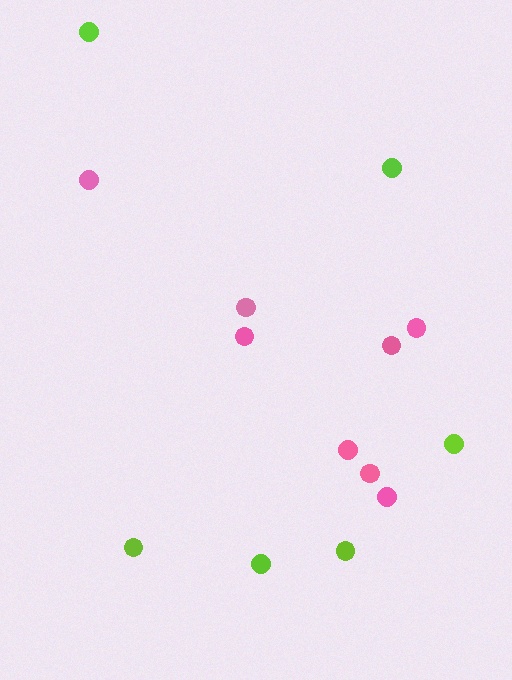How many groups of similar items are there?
There are 2 groups: one group of lime circles (6) and one group of pink circles (8).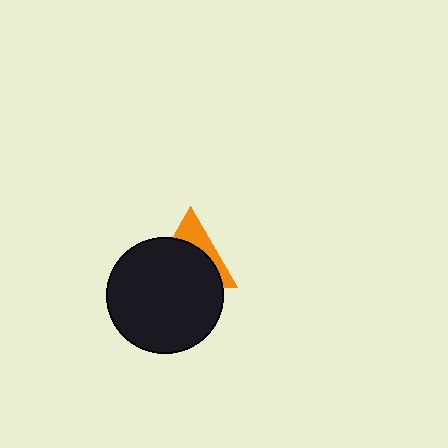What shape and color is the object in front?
The object in front is a black circle.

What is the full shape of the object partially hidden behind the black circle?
The partially hidden object is an orange triangle.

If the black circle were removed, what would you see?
You would see the complete orange triangle.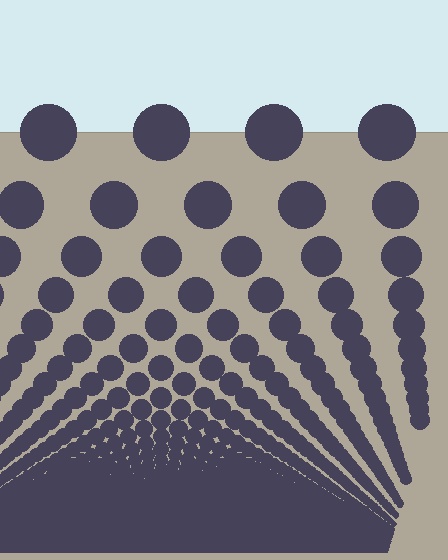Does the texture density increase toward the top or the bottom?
Density increases toward the bottom.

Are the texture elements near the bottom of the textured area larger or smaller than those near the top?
Smaller. The gradient is inverted — elements near the bottom are smaller and denser.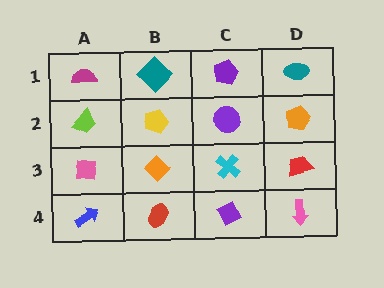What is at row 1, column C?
A purple pentagon.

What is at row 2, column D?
An orange pentagon.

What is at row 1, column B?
A teal diamond.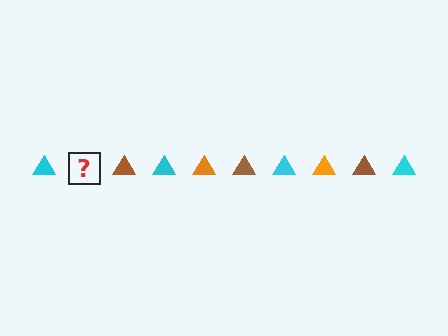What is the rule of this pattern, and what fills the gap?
The rule is that the pattern cycles through cyan, orange, brown triangles. The gap should be filled with an orange triangle.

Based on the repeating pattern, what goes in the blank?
The blank should be an orange triangle.